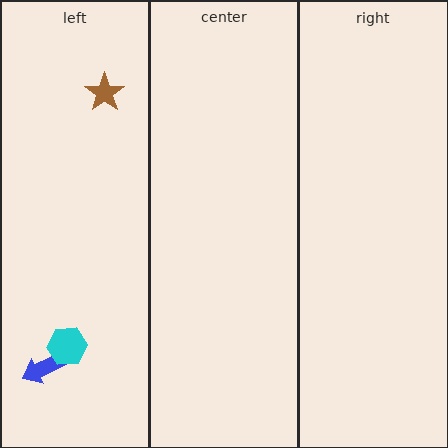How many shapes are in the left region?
3.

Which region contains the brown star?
The left region.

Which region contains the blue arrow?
The left region.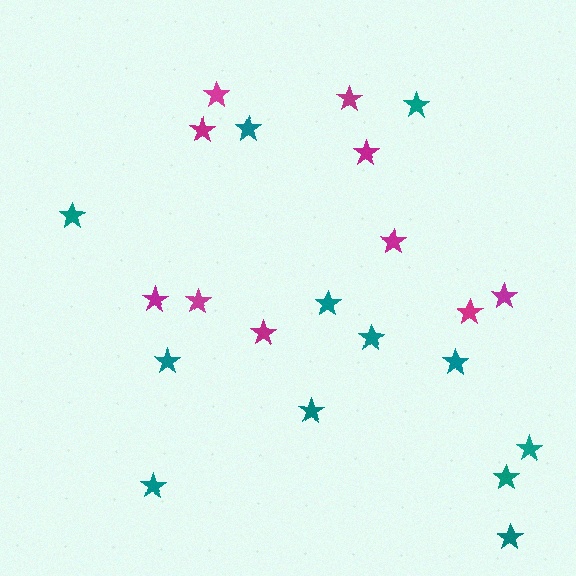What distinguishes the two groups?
There are 2 groups: one group of magenta stars (10) and one group of teal stars (12).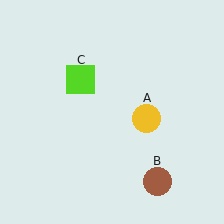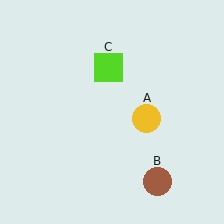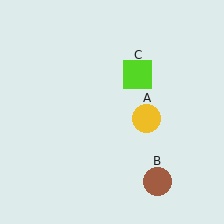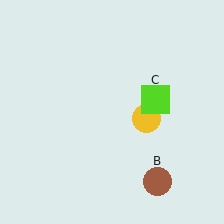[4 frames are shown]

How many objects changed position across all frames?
1 object changed position: lime square (object C).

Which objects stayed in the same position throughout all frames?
Yellow circle (object A) and brown circle (object B) remained stationary.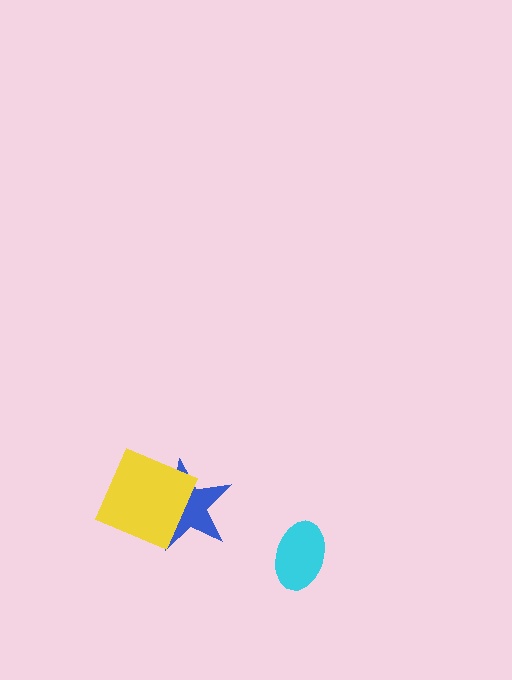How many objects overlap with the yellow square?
1 object overlaps with the yellow square.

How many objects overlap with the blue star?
1 object overlaps with the blue star.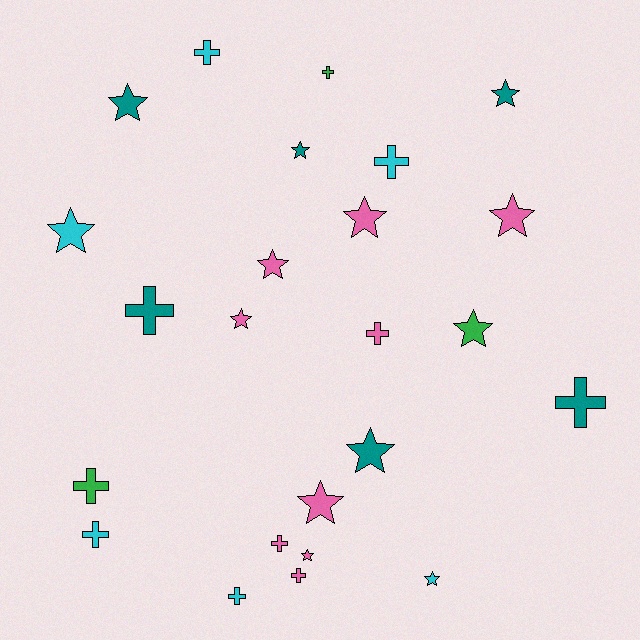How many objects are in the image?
There are 24 objects.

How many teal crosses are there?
There are 2 teal crosses.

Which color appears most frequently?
Pink, with 9 objects.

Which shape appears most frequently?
Star, with 13 objects.